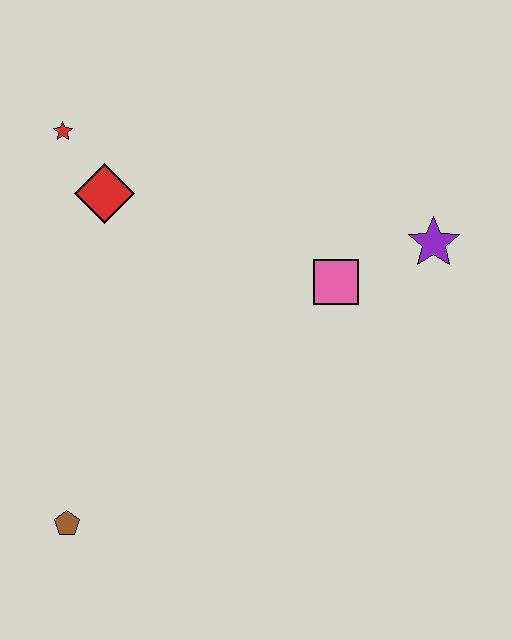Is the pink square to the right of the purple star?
No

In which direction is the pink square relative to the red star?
The pink square is to the right of the red star.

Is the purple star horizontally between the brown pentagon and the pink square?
No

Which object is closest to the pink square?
The purple star is closest to the pink square.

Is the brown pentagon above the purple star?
No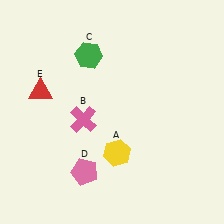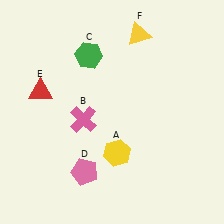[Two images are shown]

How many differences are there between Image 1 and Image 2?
There is 1 difference between the two images.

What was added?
A yellow triangle (F) was added in Image 2.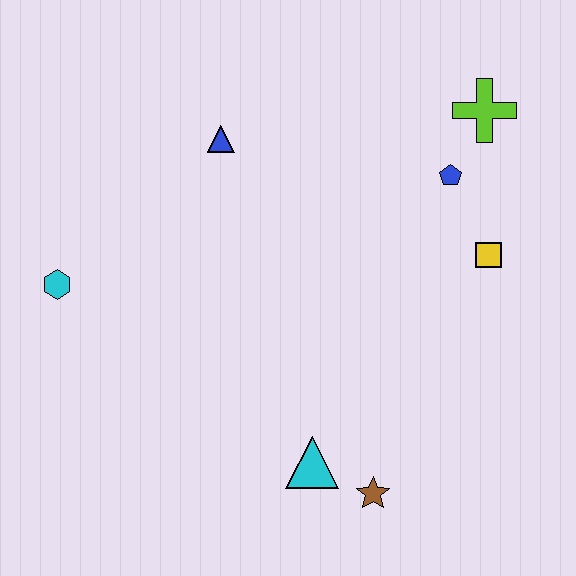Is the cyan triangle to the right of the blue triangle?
Yes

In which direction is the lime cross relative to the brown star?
The lime cross is above the brown star.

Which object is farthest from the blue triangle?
The brown star is farthest from the blue triangle.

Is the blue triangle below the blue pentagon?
No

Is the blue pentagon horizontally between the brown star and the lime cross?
Yes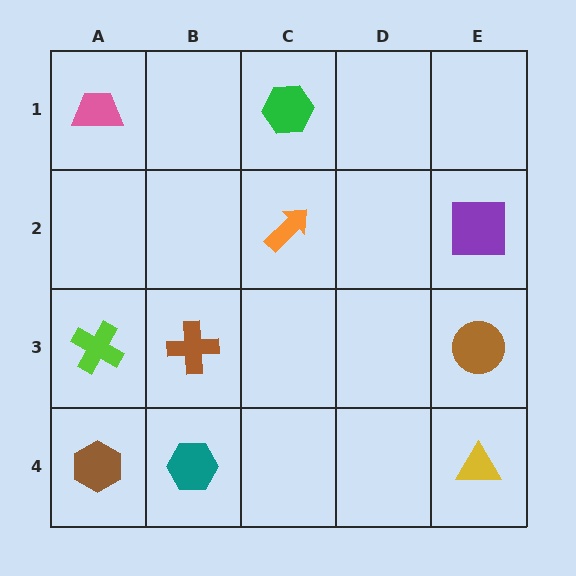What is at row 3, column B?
A brown cross.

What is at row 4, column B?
A teal hexagon.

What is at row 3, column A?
A lime cross.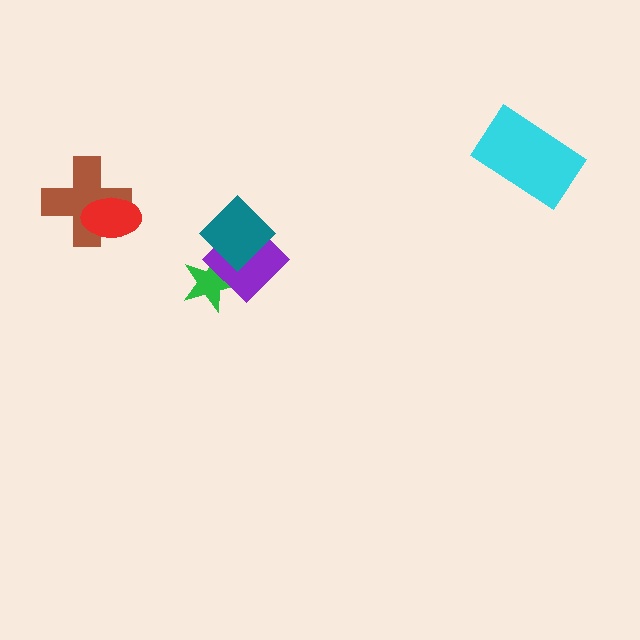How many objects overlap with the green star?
2 objects overlap with the green star.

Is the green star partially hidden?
Yes, it is partially covered by another shape.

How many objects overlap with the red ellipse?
1 object overlaps with the red ellipse.